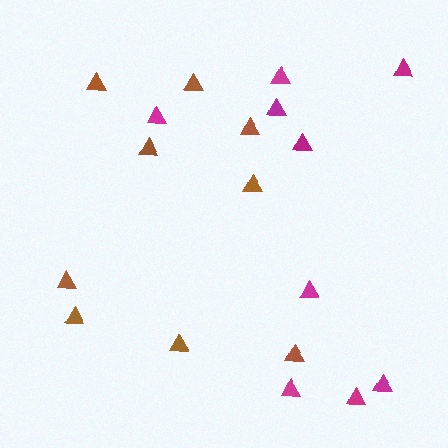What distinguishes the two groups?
There are 2 groups: one group of brown triangles (9) and one group of magenta triangles (9).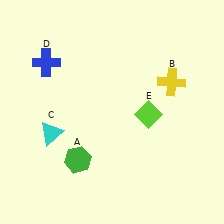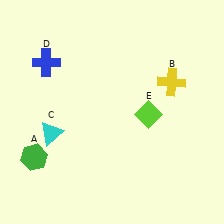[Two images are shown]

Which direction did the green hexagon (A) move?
The green hexagon (A) moved left.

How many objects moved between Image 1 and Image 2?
1 object moved between the two images.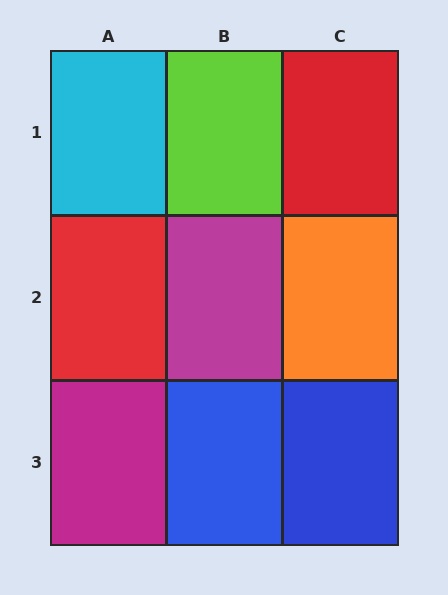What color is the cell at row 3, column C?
Blue.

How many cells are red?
2 cells are red.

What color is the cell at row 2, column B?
Magenta.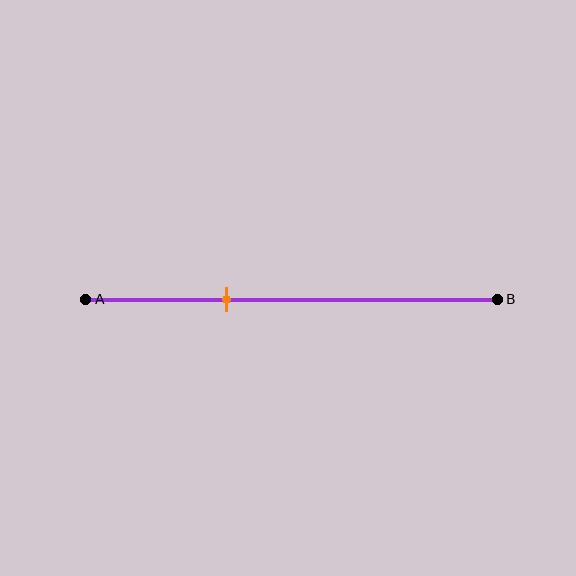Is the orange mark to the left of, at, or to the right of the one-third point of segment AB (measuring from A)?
The orange mark is approximately at the one-third point of segment AB.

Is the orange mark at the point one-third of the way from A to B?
Yes, the mark is approximately at the one-third point.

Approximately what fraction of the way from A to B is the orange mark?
The orange mark is approximately 35% of the way from A to B.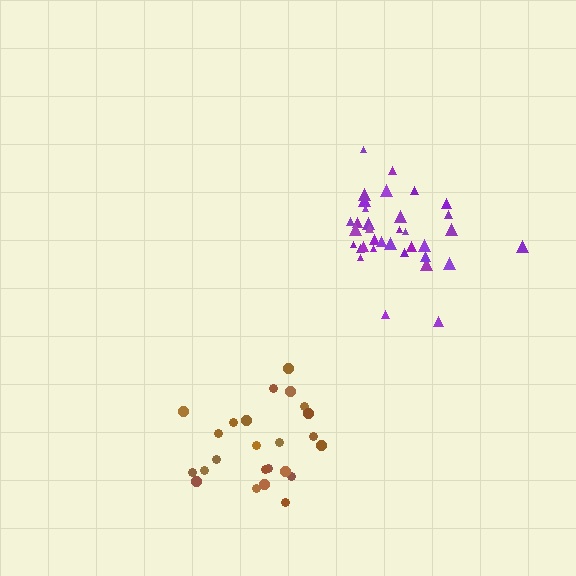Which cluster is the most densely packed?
Purple.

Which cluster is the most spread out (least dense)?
Brown.